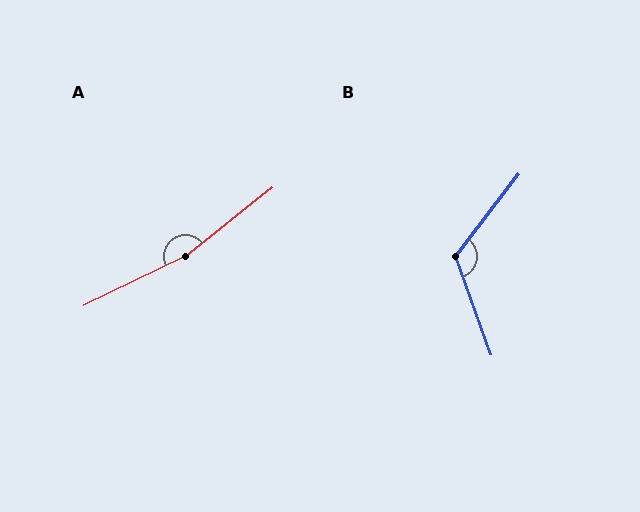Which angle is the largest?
A, at approximately 167 degrees.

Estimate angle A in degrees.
Approximately 167 degrees.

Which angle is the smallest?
B, at approximately 123 degrees.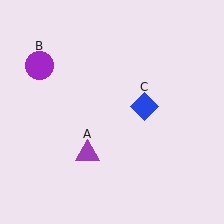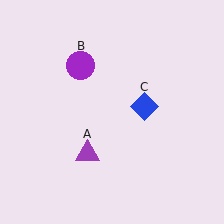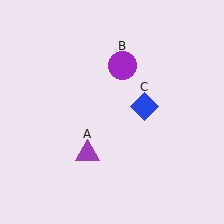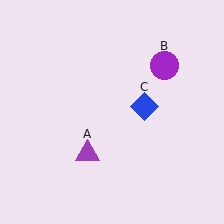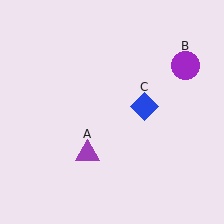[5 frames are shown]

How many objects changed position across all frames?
1 object changed position: purple circle (object B).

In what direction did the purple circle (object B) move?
The purple circle (object B) moved right.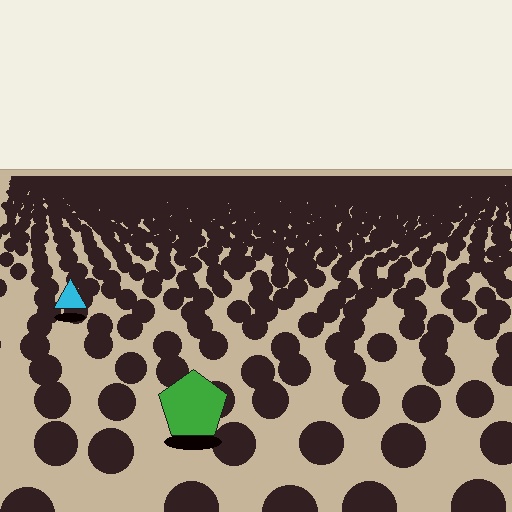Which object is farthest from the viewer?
The cyan triangle is farthest from the viewer. It appears smaller and the ground texture around it is denser.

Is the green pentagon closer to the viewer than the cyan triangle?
Yes. The green pentagon is closer — you can tell from the texture gradient: the ground texture is coarser near it.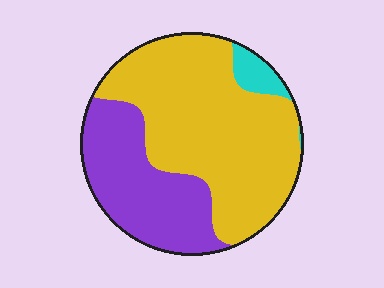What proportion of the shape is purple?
Purple takes up between a quarter and a half of the shape.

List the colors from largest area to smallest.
From largest to smallest: yellow, purple, cyan.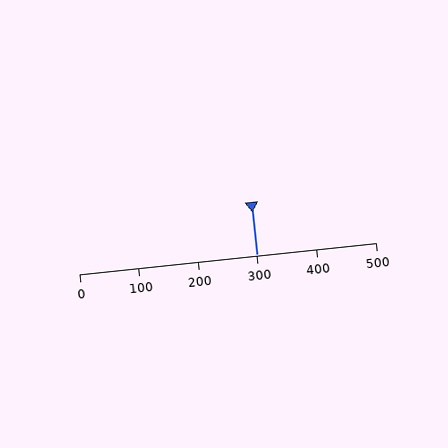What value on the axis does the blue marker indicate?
The marker indicates approximately 300.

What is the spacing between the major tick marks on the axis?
The major ticks are spaced 100 apart.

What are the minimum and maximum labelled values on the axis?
The axis runs from 0 to 500.